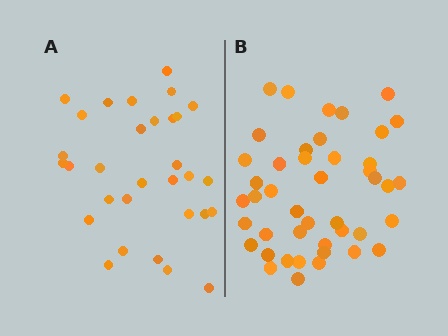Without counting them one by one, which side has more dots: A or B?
Region B (the right region) has more dots.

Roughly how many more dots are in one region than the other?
Region B has approximately 15 more dots than region A.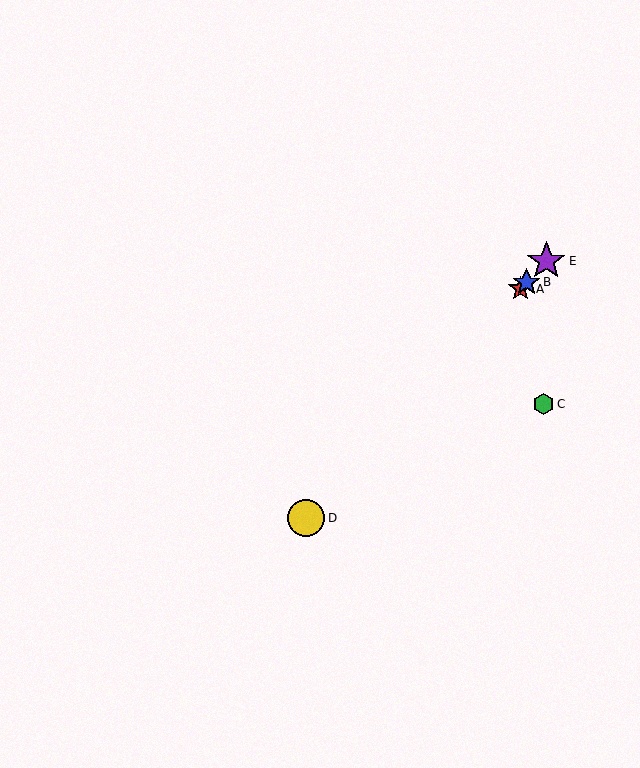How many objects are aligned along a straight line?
4 objects (A, B, D, E) are aligned along a straight line.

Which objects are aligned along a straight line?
Objects A, B, D, E are aligned along a straight line.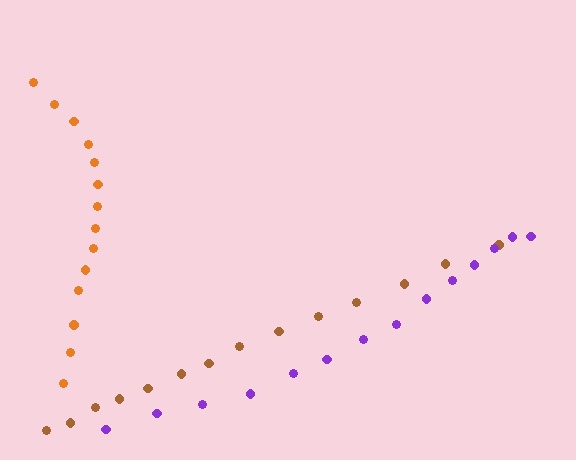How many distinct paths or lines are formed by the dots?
There are 3 distinct paths.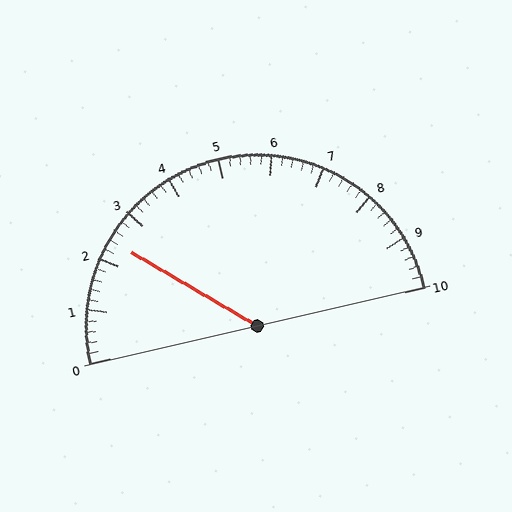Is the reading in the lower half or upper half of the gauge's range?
The reading is in the lower half of the range (0 to 10).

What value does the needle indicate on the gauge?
The needle indicates approximately 2.4.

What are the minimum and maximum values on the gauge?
The gauge ranges from 0 to 10.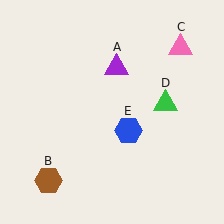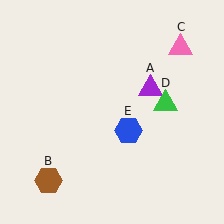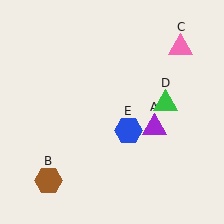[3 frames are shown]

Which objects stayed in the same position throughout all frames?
Brown hexagon (object B) and pink triangle (object C) and green triangle (object D) and blue hexagon (object E) remained stationary.